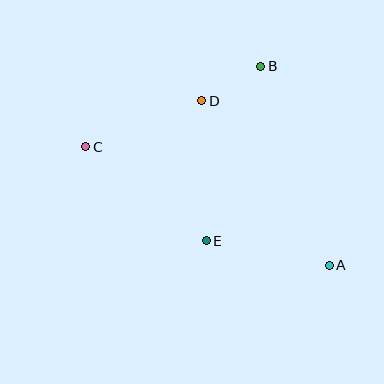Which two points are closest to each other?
Points B and D are closest to each other.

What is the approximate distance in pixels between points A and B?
The distance between A and B is approximately 211 pixels.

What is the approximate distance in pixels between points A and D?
The distance between A and D is approximately 208 pixels.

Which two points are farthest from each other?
Points A and C are farthest from each other.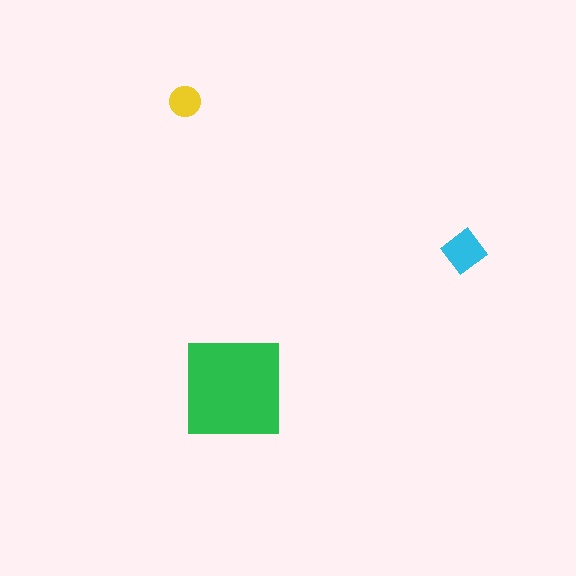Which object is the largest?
The green square.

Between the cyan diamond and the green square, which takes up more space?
The green square.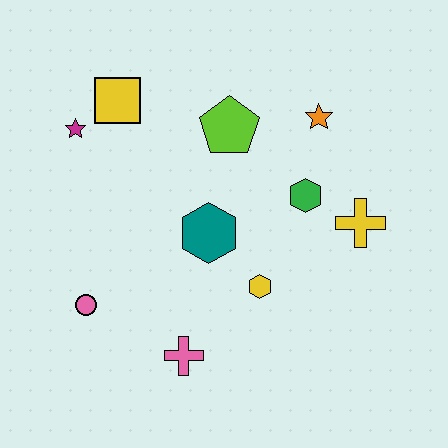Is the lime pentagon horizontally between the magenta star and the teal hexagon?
No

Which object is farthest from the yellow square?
The yellow cross is farthest from the yellow square.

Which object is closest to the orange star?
The green hexagon is closest to the orange star.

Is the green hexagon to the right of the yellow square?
Yes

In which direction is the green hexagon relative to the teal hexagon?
The green hexagon is to the right of the teal hexagon.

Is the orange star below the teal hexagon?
No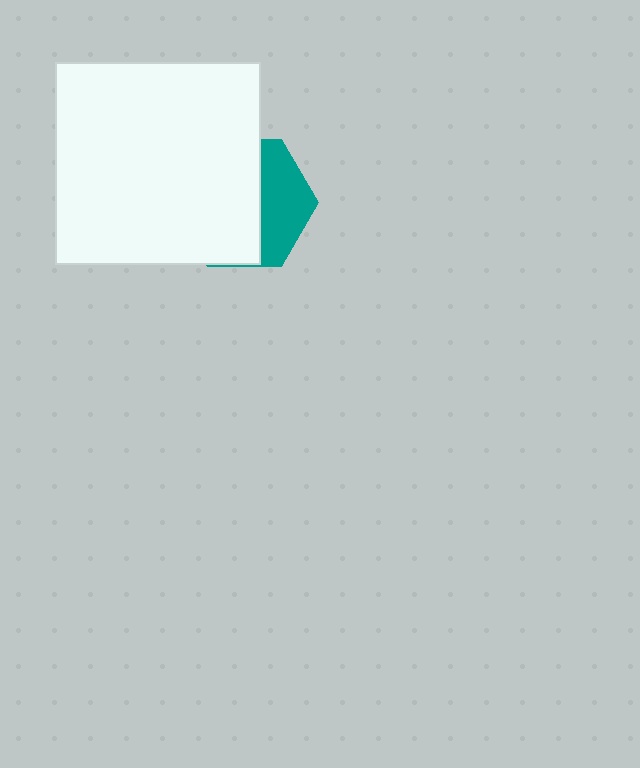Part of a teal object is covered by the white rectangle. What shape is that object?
It is a hexagon.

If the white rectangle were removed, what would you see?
You would see the complete teal hexagon.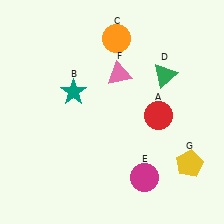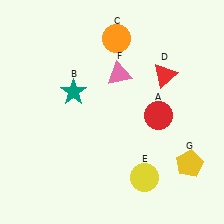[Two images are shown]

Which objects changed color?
D changed from green to red. E changed from magenta to yellow.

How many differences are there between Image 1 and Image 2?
There are 2 differences between the two images.